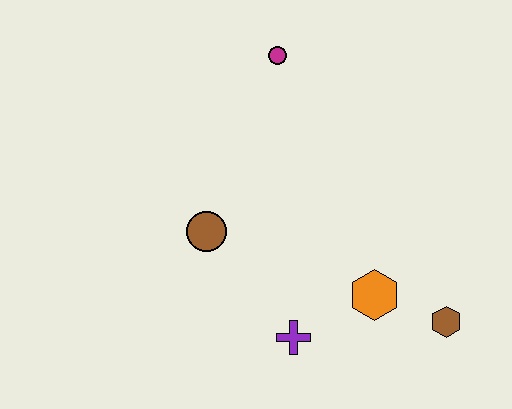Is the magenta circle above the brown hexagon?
Yes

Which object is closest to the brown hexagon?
The orange hexagon is closest to the brown hexagon.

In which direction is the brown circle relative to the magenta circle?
The brown circle is below the magenta circle.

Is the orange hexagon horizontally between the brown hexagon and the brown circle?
Yes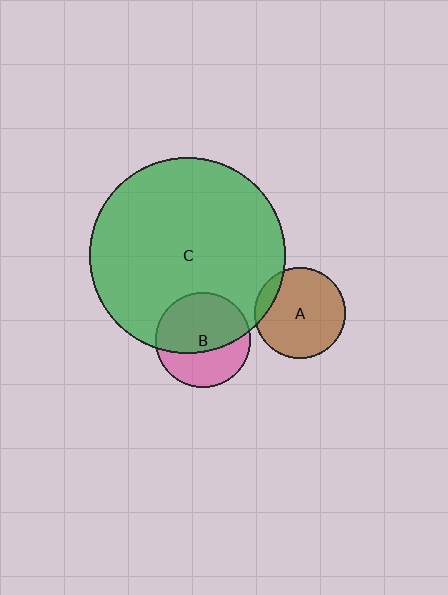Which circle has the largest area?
Circle C (green).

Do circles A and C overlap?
Yes.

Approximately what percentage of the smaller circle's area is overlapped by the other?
Approximately 10%.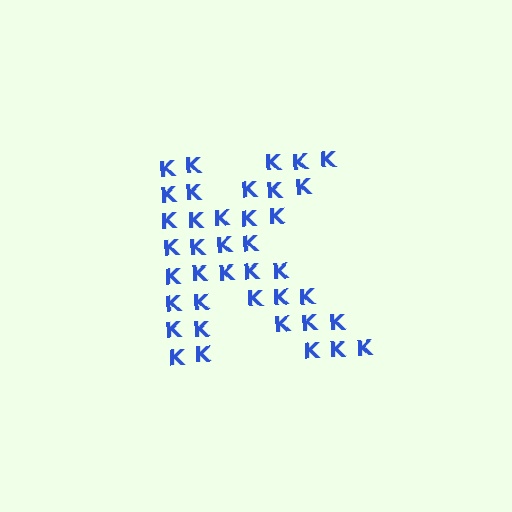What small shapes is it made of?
It is made of small letter K's.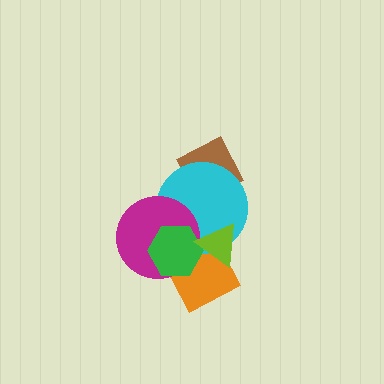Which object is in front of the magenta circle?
The green hexagon is in front of the magenta circle.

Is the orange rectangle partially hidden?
Yes, it is partially covered by another shape.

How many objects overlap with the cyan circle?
5 objects overlap with the cyan circle.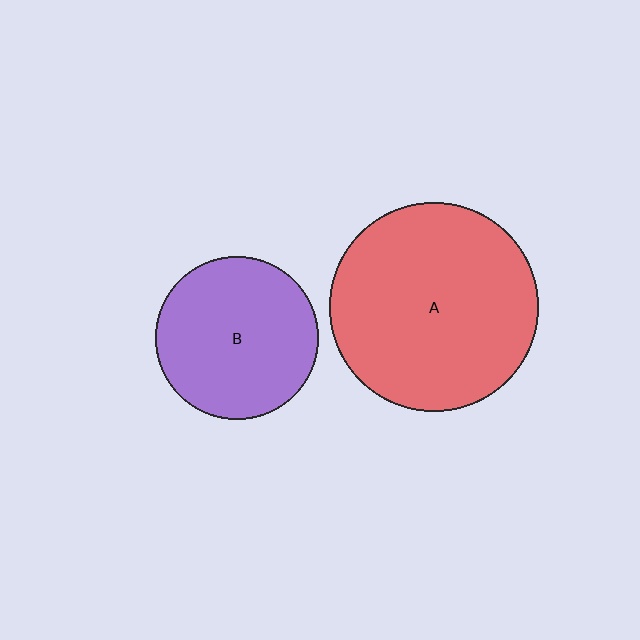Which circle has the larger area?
Circle A (red).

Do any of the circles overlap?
No, none of the circles overlap.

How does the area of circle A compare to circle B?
Approximately 1.6 times.